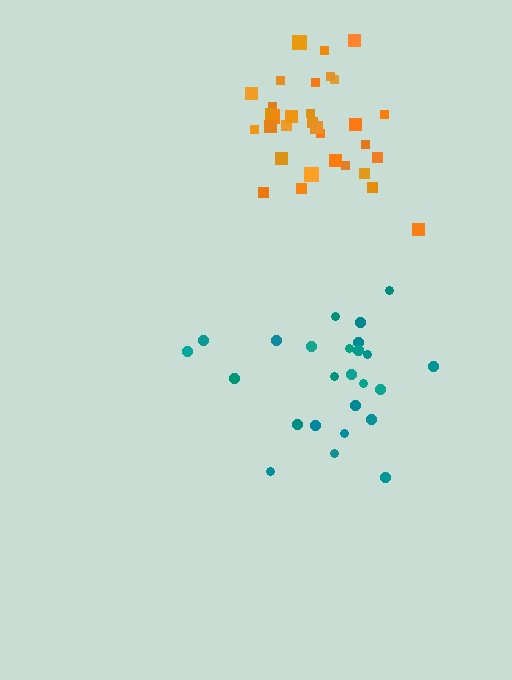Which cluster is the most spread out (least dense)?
Teal.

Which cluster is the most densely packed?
Orange.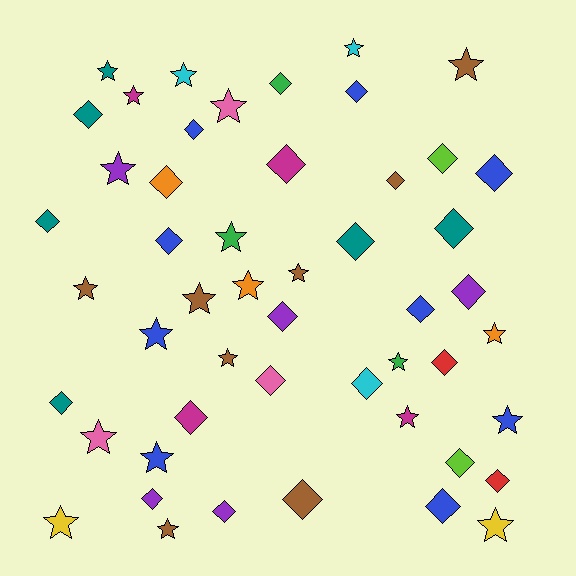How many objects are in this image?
There are 50 objects.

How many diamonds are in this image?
There are 27 diamonds.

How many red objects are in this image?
There are 2 red objects.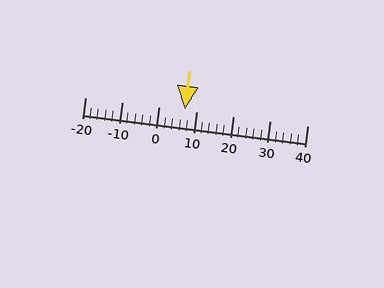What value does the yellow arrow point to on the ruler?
The yellow arrow points to approximately 7.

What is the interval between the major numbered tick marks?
The major tick marks are spaced 10 units apart.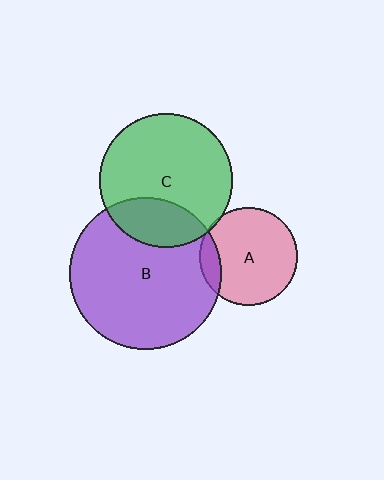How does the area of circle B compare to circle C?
Approximately 1.3 times.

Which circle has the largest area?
Circle B (purple).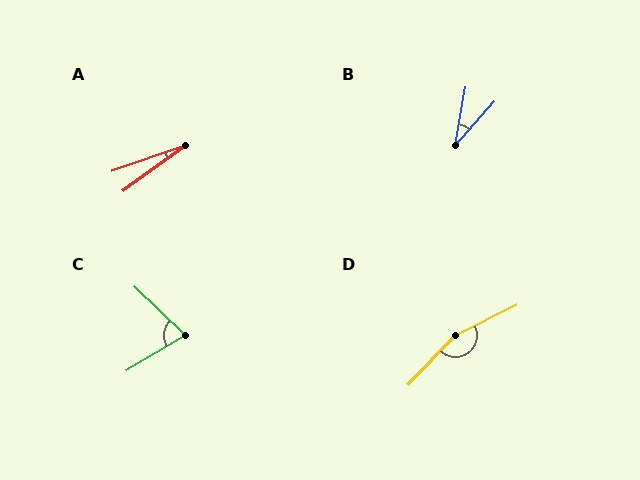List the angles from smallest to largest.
A (17°), B (31°), C (75°), D (160°).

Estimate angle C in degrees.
Approximately 75 degrees.